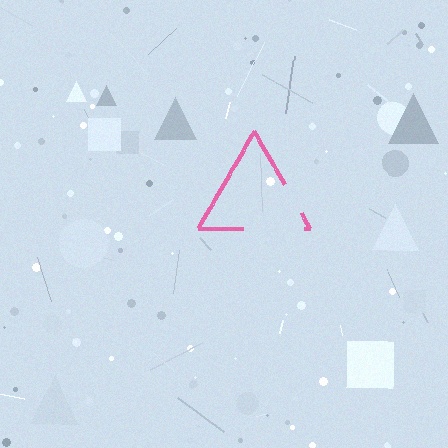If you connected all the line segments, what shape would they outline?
They would outline a triangle.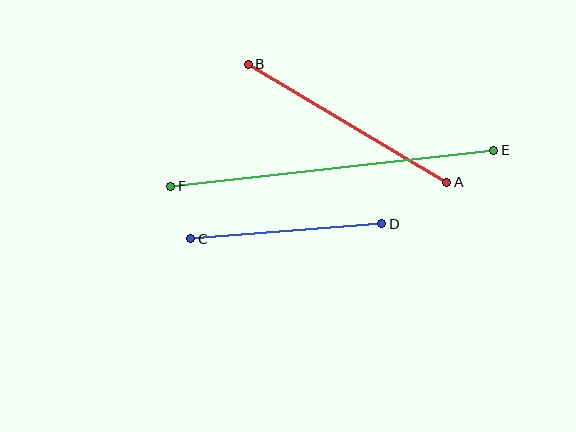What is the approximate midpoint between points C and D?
The midpoint is at approximately (286, 231) pixels.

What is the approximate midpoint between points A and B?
The midpoint is at approximately (347, 123) pixels.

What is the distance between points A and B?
The distance is approximately 231 pixels.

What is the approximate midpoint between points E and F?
The midpoint is at approximately (332, 168) pixels.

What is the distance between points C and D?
The distance is approximately 191 pixels.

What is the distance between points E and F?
The distance is approximately 325 pixels.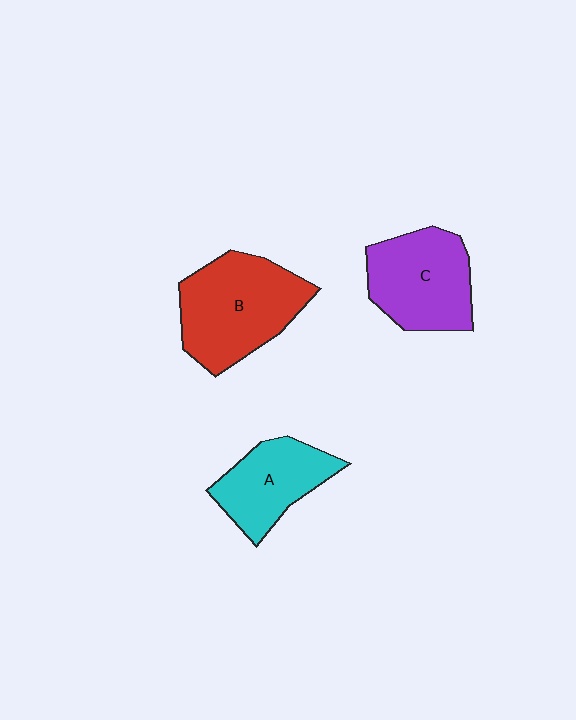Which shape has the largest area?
Shape B (red).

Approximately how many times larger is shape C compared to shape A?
Approximately 1.2 times.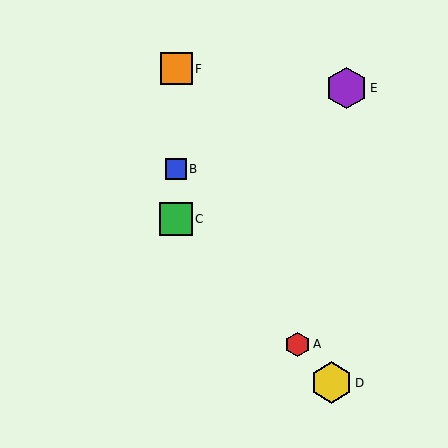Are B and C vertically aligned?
Yes, both are at x≈176.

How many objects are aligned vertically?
3 objects (B, C, F) are aligned vertically.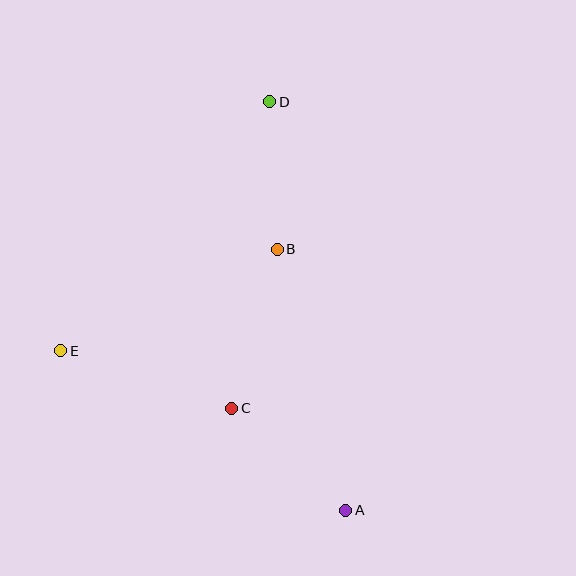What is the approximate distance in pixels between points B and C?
The distance between B and C is approximately 165 pixels.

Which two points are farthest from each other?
Points A and D are farthest from each other.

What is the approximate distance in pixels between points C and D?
The distance between C and D is approximately 309 pixels.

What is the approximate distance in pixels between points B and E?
The distance between B and E is approximately 239 pixels.